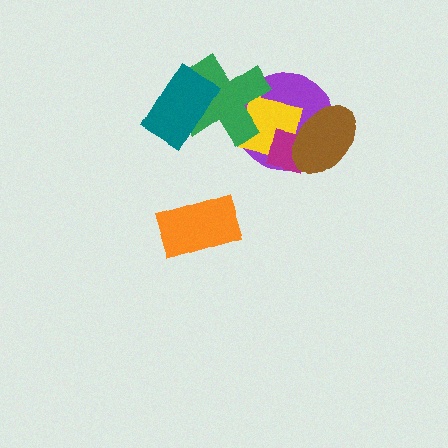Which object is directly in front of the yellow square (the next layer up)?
The green cross is directly in front of the yellow square.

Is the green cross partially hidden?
Yes, it is partially covered by another shape.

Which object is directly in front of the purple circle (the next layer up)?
The yellow square is directly in front of the purple circle.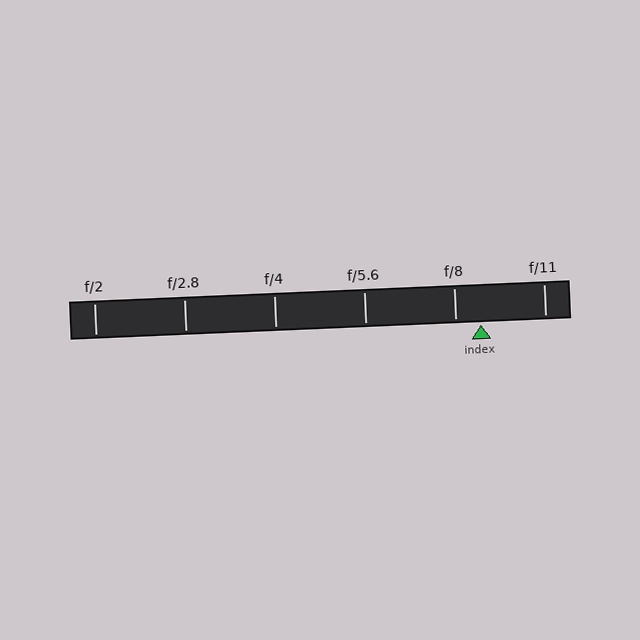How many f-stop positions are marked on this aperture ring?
There are 6 f-stop positions marked.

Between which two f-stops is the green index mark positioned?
The index mark is between f/8 and f/11.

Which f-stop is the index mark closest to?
The index mark is closest to f/8.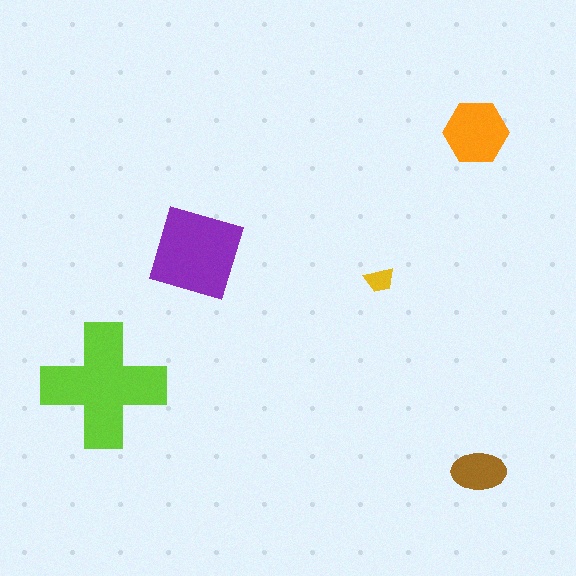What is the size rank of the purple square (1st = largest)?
2nd.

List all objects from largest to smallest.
The lime cross, the purple square, the orange hexagon, the brown ellipse, the yellow trapezoid.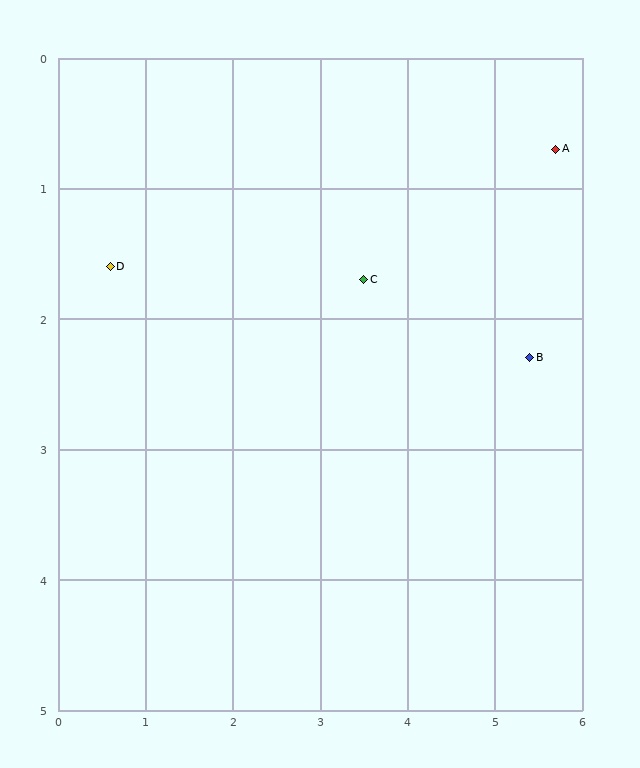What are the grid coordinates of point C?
Point C is at approximately (3.5, 1.7).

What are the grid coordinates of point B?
Point B is at approximately (5.4, 2.3).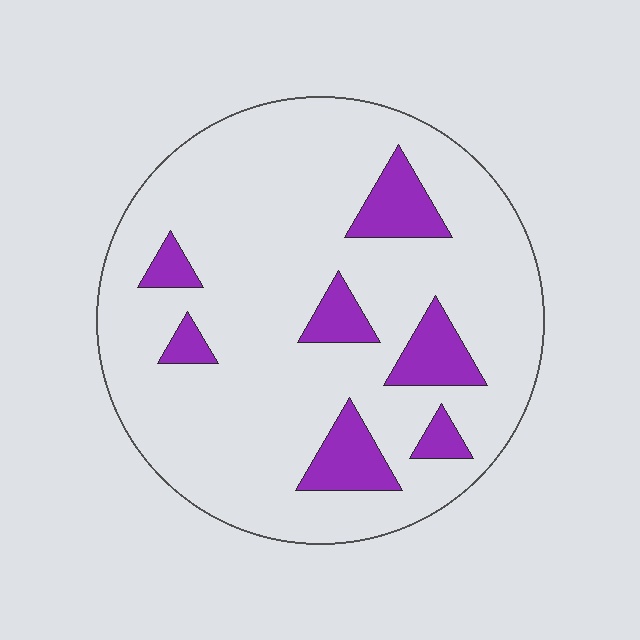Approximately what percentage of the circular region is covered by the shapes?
Approximately 15%.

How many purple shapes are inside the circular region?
7.